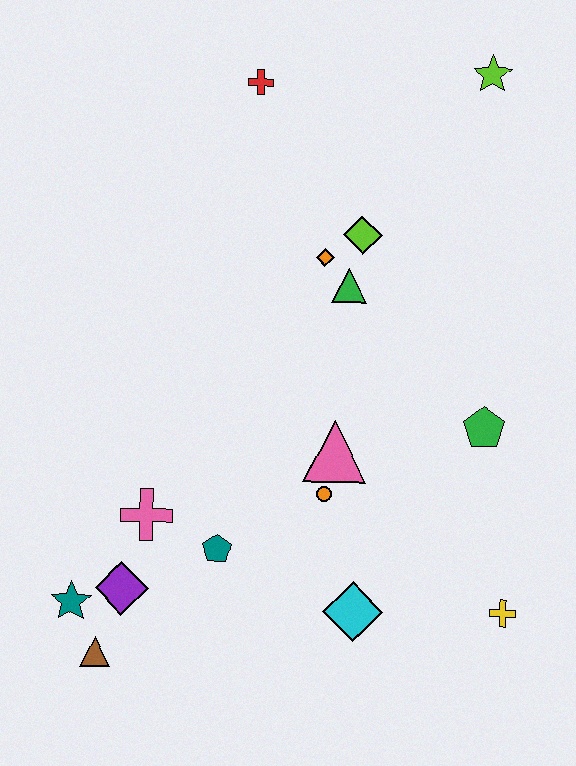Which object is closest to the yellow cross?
The cyan diamond is closest to the yellow cross.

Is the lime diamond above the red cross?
No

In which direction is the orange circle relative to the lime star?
The orange circle is below the lime star.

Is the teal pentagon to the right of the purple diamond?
Yes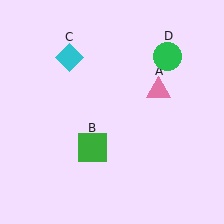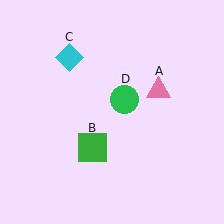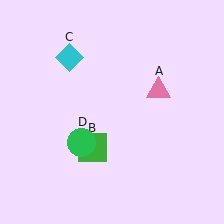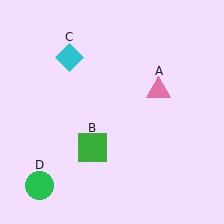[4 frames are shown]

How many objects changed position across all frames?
1 object changed position: green circle (object D).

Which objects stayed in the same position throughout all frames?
Pink triangle (object A) and green square (object B) and cyan diamond (object C) remained stationary.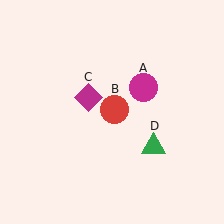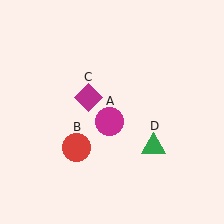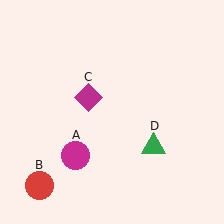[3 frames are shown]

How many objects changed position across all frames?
2 objects changed position: magenta circle (object A), red circle (object B).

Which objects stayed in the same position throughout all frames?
Magenta diamond (object C) and green triangle (object D) remained stationary.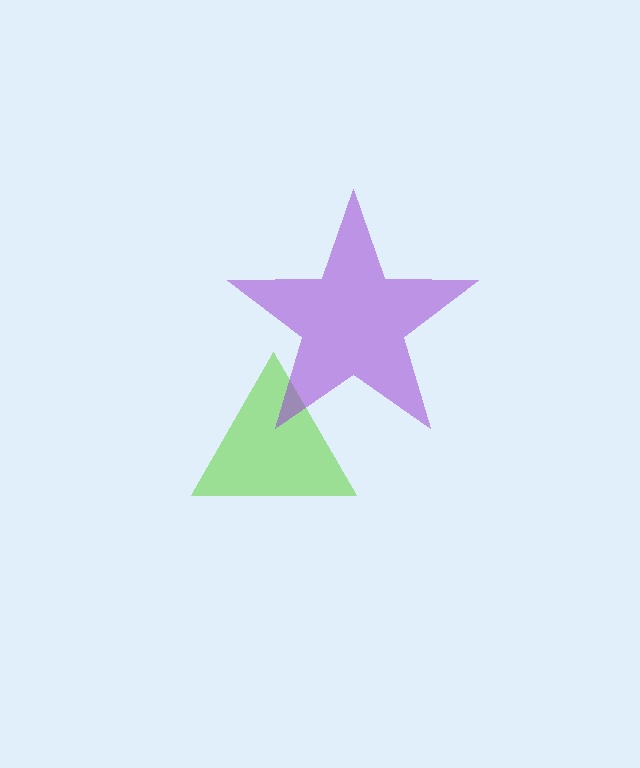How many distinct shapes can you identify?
There are 2 distinct shapes: a lime triangle, a purple star.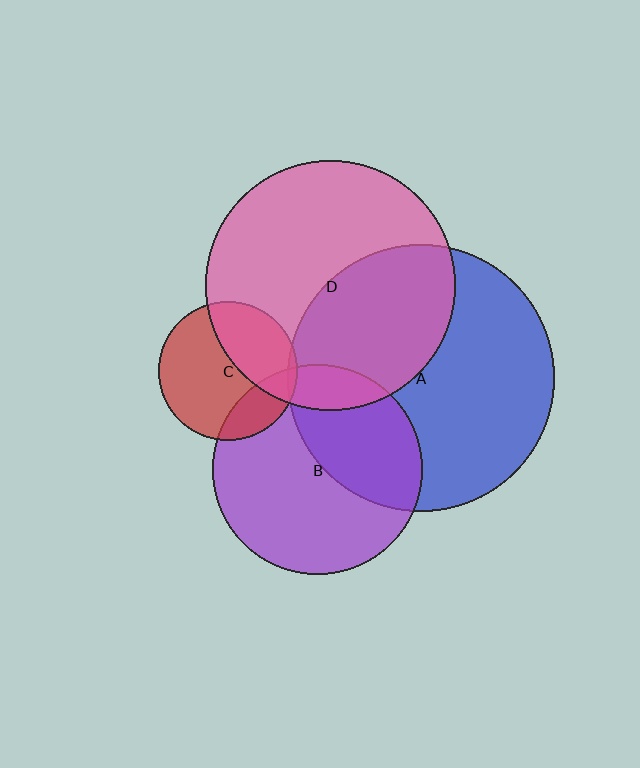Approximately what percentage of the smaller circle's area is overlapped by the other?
Approximately 20%.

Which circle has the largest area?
Circle A (blue).